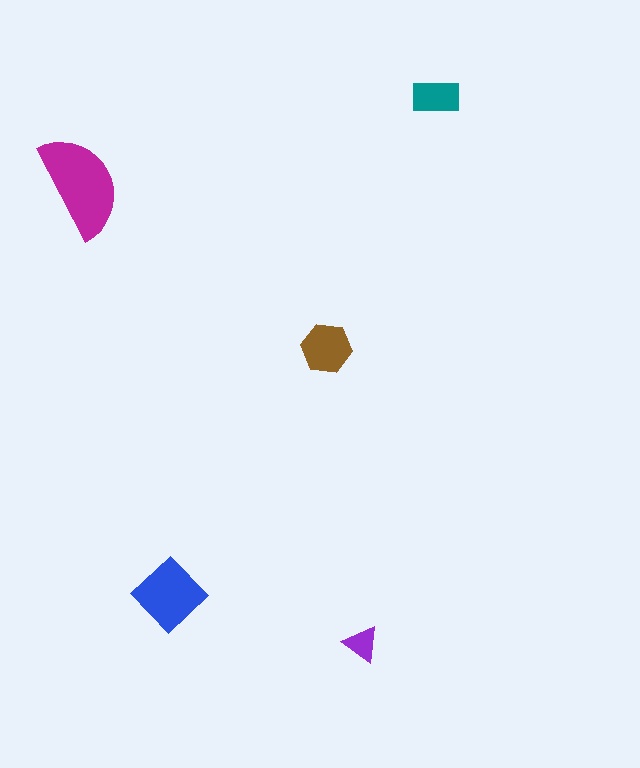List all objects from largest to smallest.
The magenta semicircle, the blue diamond, the brown hexagon, the teal rectangle, the purple triangle.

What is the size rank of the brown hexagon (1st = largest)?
3rd.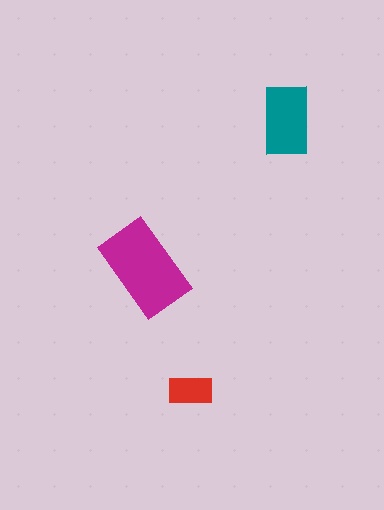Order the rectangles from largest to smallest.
the magenta one, the teal one, the red one.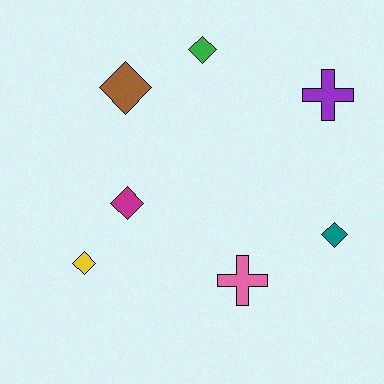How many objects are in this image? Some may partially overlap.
There are 7 objects.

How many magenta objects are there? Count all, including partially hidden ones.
There is 1 magenta object.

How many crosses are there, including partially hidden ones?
There are 2 crosses.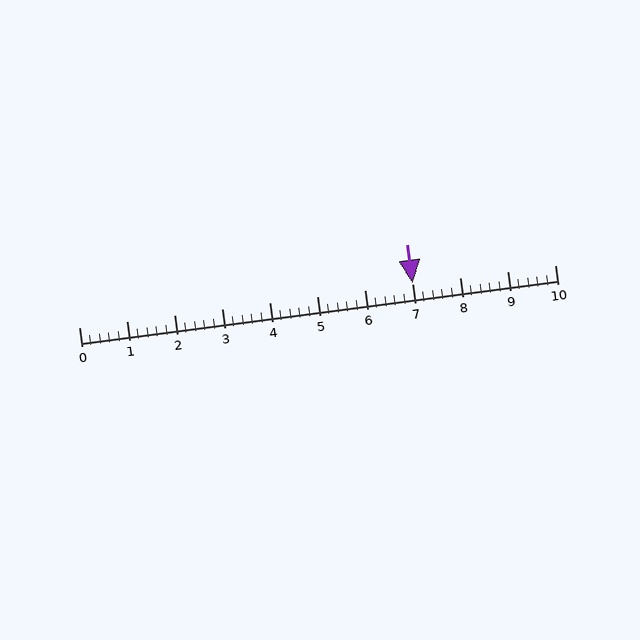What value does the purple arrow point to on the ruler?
The purple arrow points to approximately 7.0.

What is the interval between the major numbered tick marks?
The major tick marks are spaced 1 units apart.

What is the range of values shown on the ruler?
The ruler shows values from 0 to 10.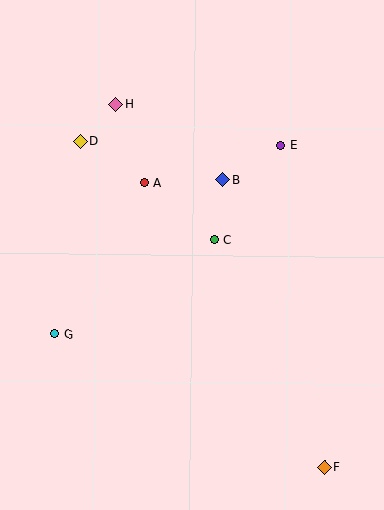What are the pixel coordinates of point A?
Point A is at (144, 182).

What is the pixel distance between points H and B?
The distance between H and B is 131 pixels.